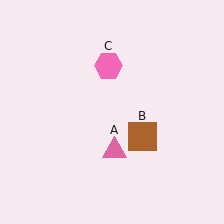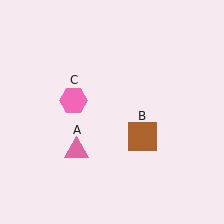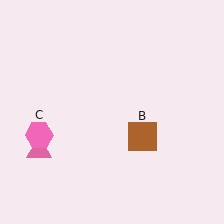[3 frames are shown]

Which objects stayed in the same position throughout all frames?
Brown square (object B) remained stationary.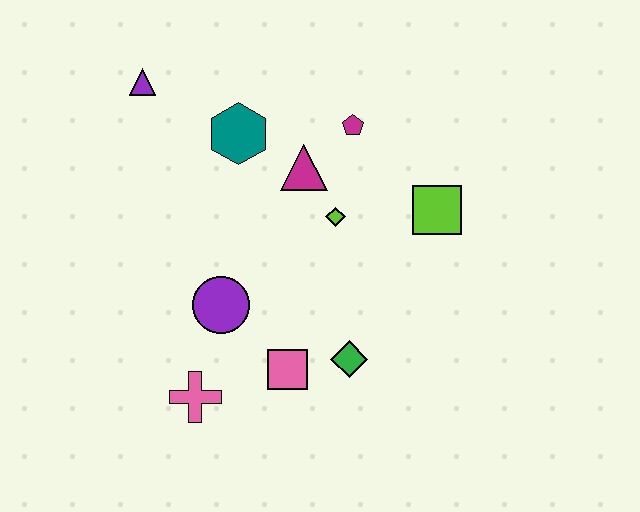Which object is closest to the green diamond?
The pink square is closest to the green diamond.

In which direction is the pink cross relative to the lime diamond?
The pink cross is below the lime diamond.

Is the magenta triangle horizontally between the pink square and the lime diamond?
Yes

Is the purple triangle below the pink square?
No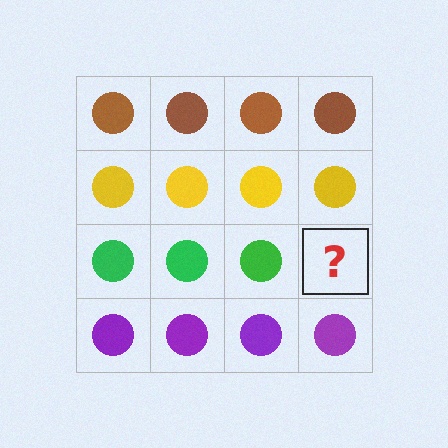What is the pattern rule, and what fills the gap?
The rule is that each row has a consistent color. The gap should be filled with a green circle.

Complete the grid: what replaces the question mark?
The question mark should be replaced with a green circle.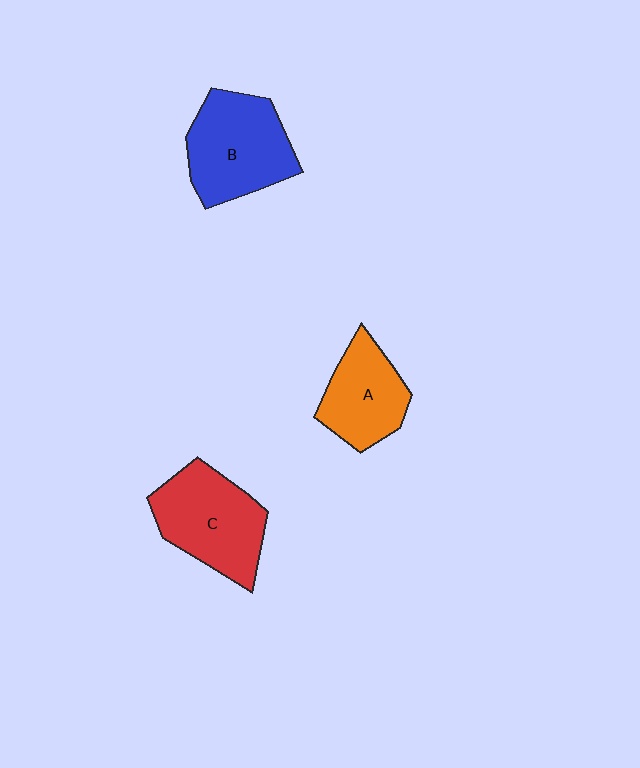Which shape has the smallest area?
Shape A (orange).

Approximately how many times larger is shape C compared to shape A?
Approximately 1.3 times.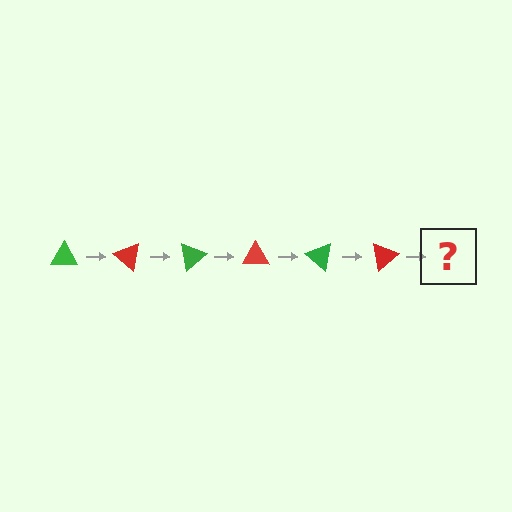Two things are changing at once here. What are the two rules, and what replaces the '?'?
The two rules are that it rotates 40 degrees each step and the color cycles through green and red. The '?' should be a green triangle, rotated 240 degrees from the start.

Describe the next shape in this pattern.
It should be a green triangle, rotated 240 degrees from the start.